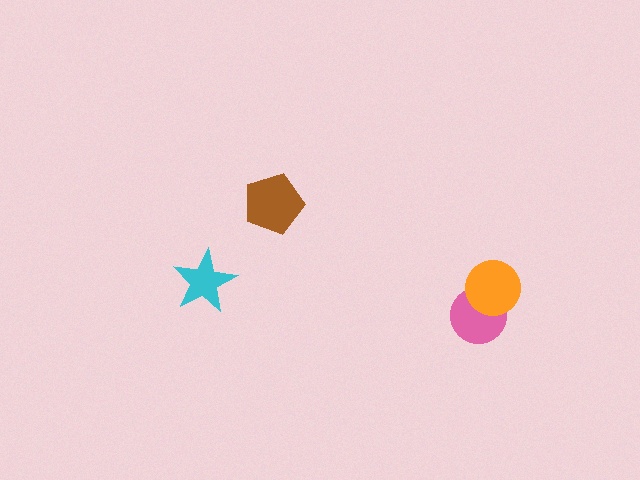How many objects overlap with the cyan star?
0 objects overlap with the cyan star.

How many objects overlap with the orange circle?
1 object overlaps with the orange circle.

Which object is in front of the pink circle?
The orange circle is in front of the pink circle.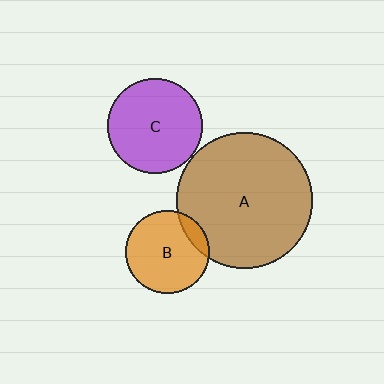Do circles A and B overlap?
Yes.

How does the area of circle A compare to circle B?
Approximately 2.6 times.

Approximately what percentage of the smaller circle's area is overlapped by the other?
Approximately 10%.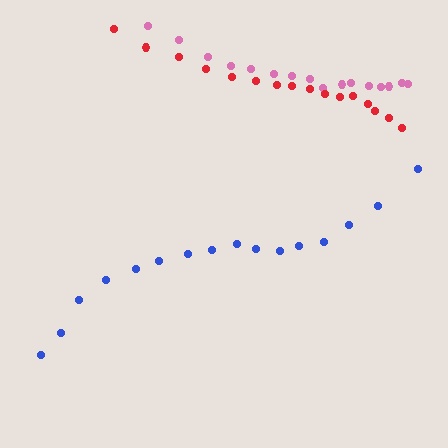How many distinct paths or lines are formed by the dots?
There are 3 distinct paths.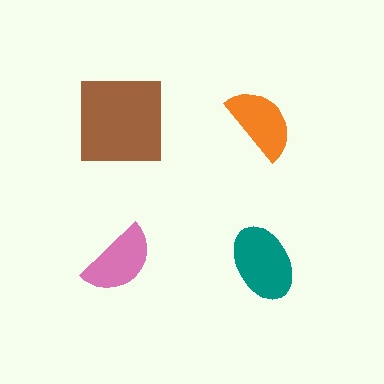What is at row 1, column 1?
A brown square.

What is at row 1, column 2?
An orange semicircle.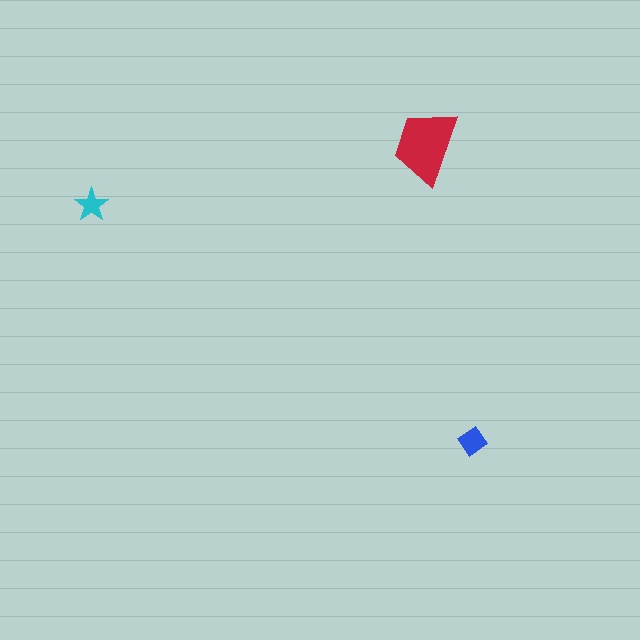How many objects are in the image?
There are 3 objects in the image.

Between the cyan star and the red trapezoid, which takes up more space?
The red trapezoid.